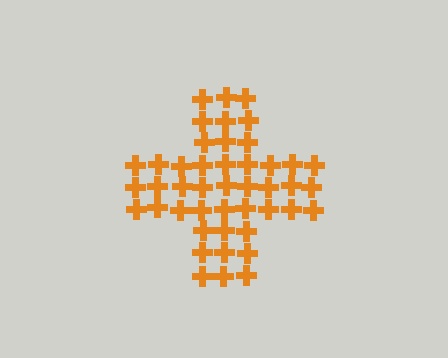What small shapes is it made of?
It is made of small crosses.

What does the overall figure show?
The overall figure shows a cross.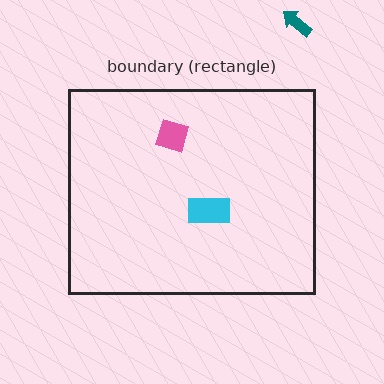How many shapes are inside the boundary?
2 inside, 1 outside.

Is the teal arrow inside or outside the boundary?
Outside.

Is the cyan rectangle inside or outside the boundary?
Inside.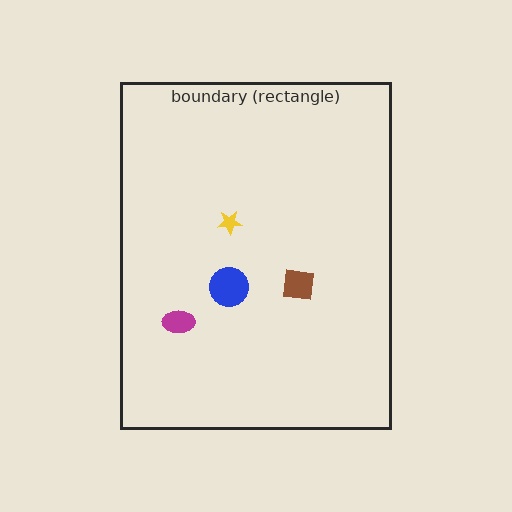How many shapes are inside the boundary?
4 inside, 0 outside.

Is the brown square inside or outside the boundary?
Inside.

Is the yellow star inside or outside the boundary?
Inside.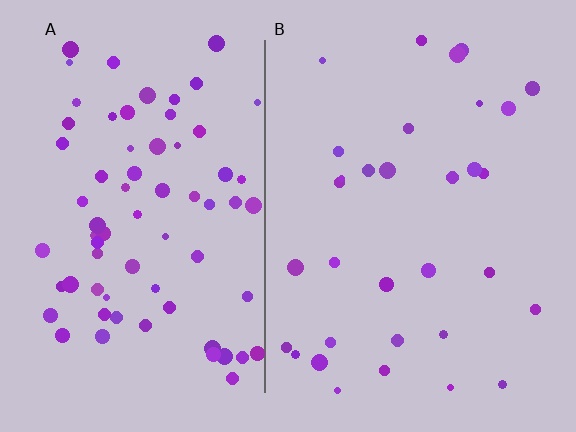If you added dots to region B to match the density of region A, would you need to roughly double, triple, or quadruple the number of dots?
Approximately double.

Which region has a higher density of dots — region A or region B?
A (the left).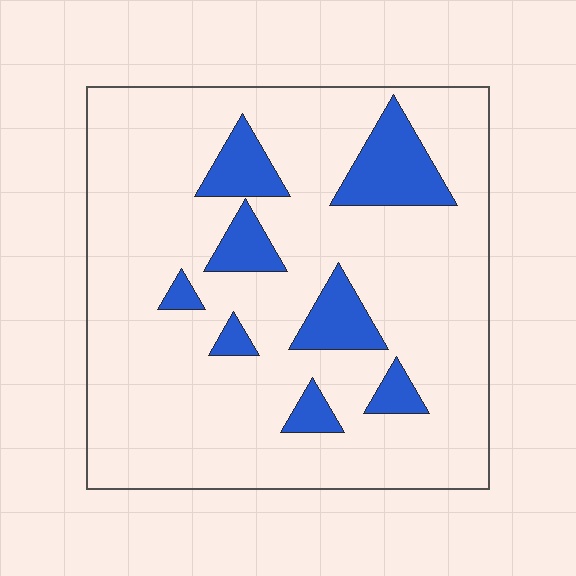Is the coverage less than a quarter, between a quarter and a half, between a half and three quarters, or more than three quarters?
Less than a quarter.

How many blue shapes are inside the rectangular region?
8.